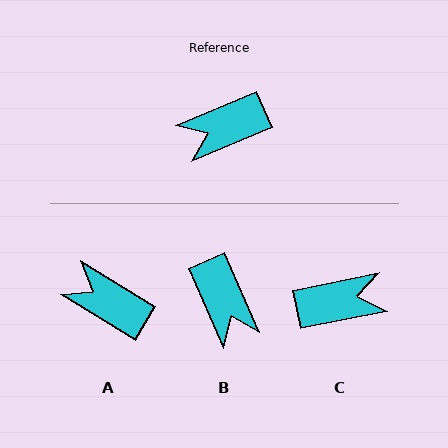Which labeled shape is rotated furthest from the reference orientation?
C, about 169 degrees away.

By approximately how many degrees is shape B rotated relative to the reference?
Approximately 91 degrees counter-clockwise.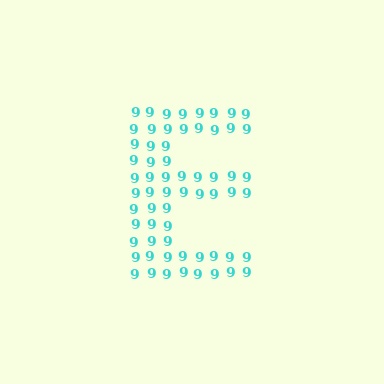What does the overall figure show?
The overall figure shows the letter E.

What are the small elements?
The small elements are digit 9's.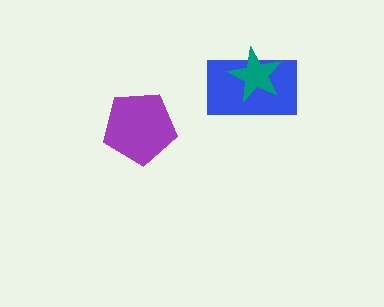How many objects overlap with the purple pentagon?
0 objects overlap with the purple pentagon.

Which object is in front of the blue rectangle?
The teal star is in front of the blue rectangle.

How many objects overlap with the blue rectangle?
1 object overlaps with the blue rectangle.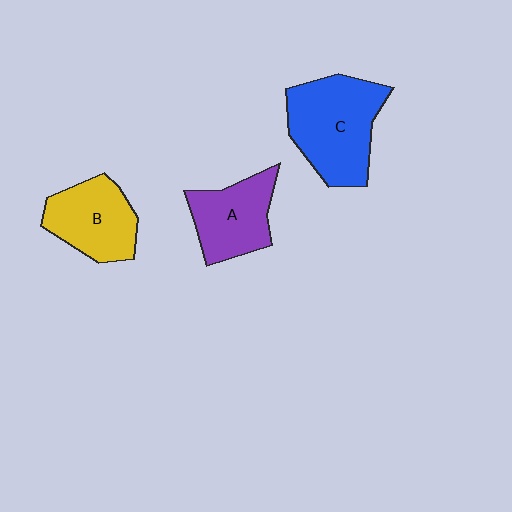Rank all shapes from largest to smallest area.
From largest to smallest: C (blue), B (yellow), A (purple).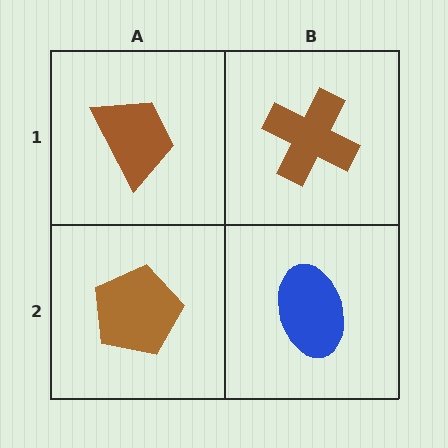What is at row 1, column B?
A brown cross.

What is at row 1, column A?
A brown trapezoid.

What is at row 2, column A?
A brown pentagon.